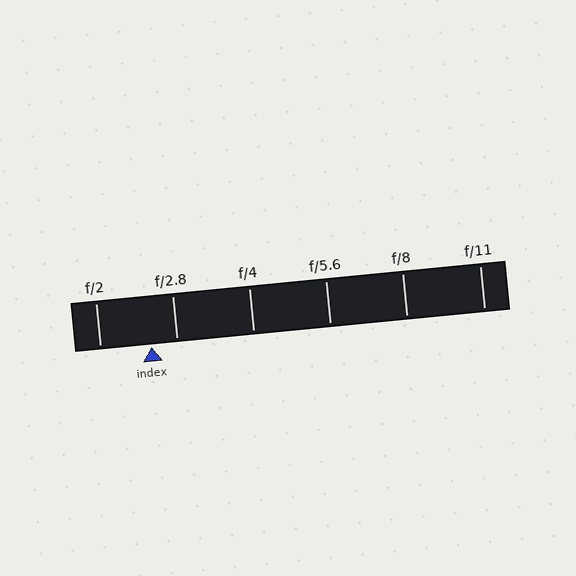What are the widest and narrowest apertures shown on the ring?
The widest aperture shown is f/2 and the narrowest is f/11.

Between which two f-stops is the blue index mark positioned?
The index mark is between f/2 and f/2.8.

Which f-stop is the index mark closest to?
The index mark is closest to f/2.8.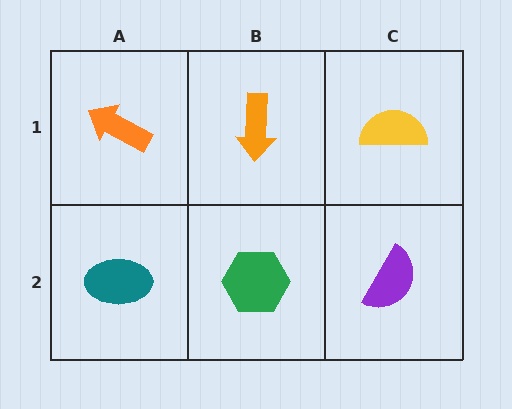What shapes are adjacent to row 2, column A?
An orange arrow (row 1, column A), a green hexagon (row 2, column B).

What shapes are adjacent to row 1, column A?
A teal ellipse (row 2, column A), an orange arrow (row 1, column B).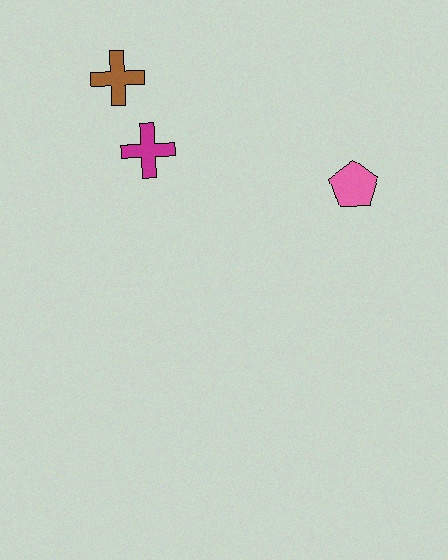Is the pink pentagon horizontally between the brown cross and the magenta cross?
No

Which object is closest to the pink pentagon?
The magenta cross is closest to the pink pentagon.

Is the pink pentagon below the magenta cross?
Yes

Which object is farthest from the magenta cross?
The pink pentagon is farthest from the magenta cross.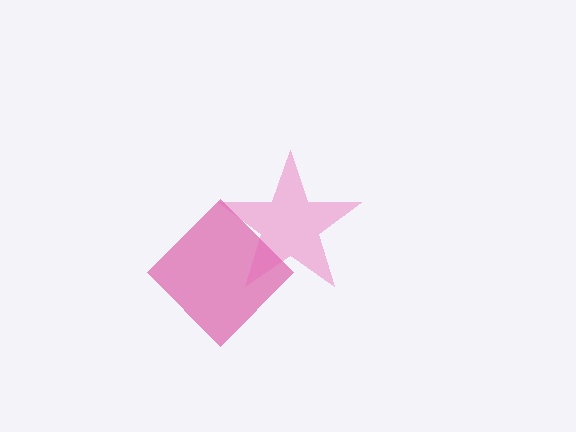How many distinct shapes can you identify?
There are 2 distinct shapes: a magenta diamond, a pink star.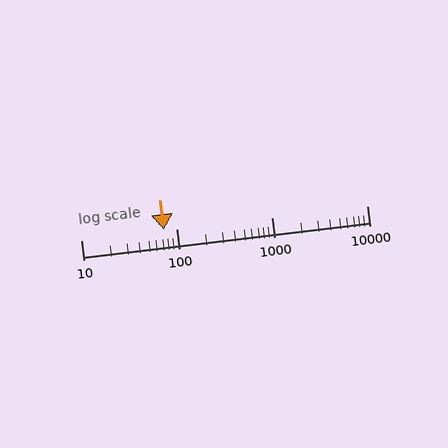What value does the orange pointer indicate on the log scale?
The pointer indicates approximately 74.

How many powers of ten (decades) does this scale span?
The scale spans 3 decades, from 10 to 10000.